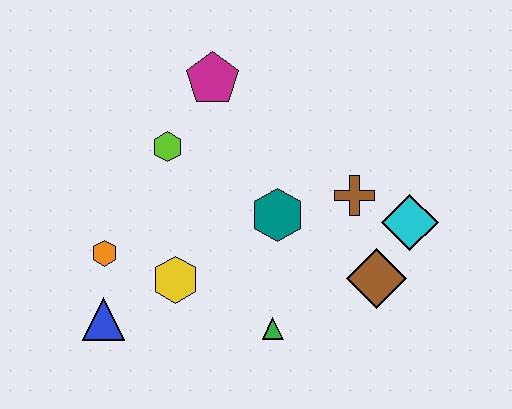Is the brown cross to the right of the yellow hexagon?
Yes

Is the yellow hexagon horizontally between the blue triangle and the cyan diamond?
Yes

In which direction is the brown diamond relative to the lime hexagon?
The brown diamond is to the right of the lime hexagon.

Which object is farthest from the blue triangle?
The cyan diamond is farthest from the blue triangle.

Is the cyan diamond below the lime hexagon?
Yes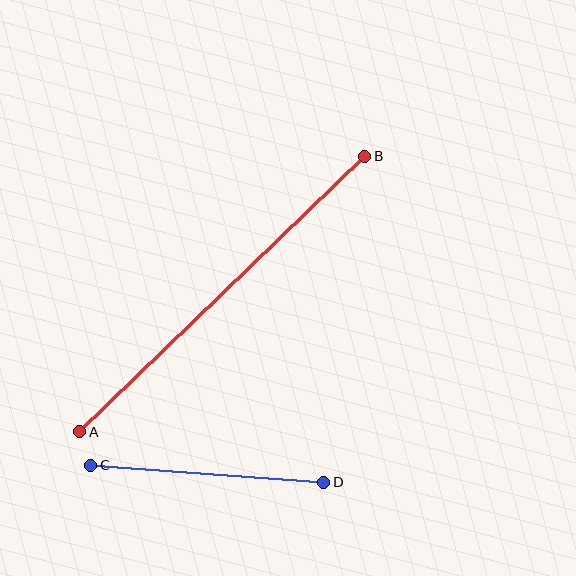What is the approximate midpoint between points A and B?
The midpoint is at approximately (222, 294) pixels.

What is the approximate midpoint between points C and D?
The midpoint is at approximately (207, 474) pixels.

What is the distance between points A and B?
The distance is approximately 397 pixels.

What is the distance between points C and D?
The distance is approximately 233 pixels.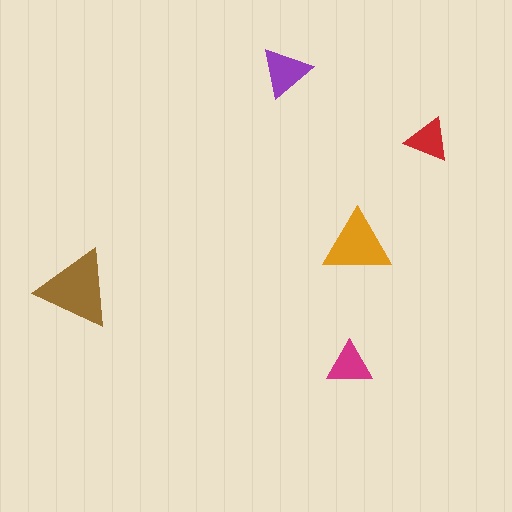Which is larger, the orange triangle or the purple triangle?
The orange one.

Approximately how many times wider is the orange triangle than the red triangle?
About 1.5 times wider.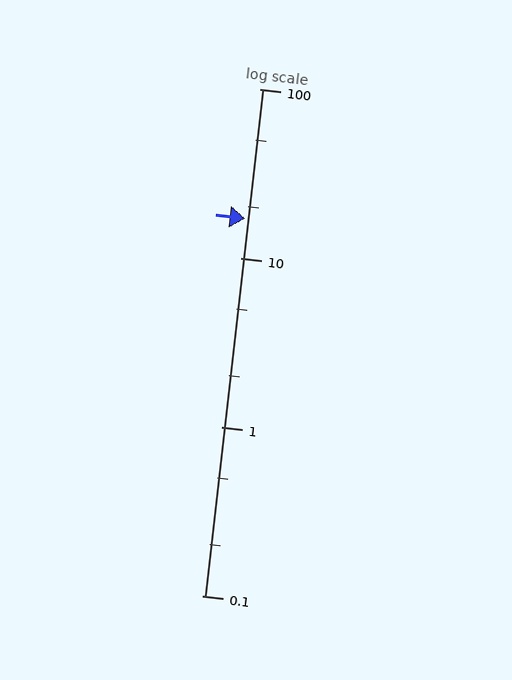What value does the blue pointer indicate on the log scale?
The pointer indicates approximately 17.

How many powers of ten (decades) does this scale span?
The scale spans 3 decades, from 0.1 to 100.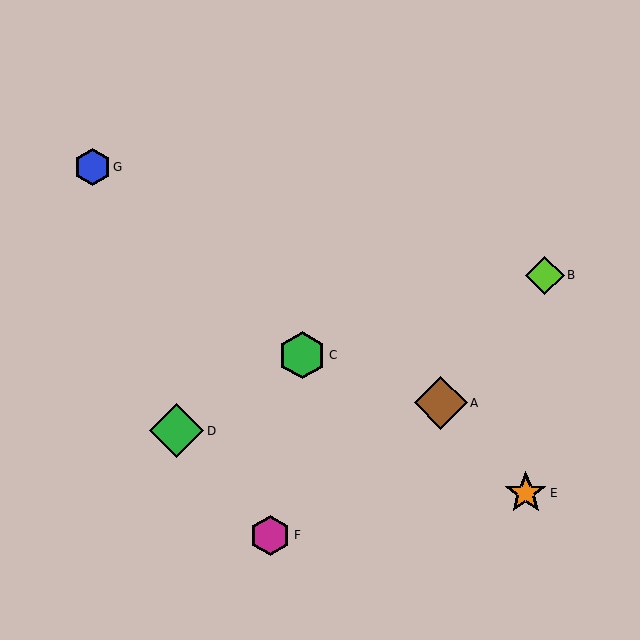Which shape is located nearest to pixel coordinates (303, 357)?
The green hexagon (labeled C) at (302, 355) is nearest to that location.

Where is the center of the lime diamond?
The center of the lime diamond is at (545, 275).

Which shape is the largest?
The green diamond (labeled D) is the largest.